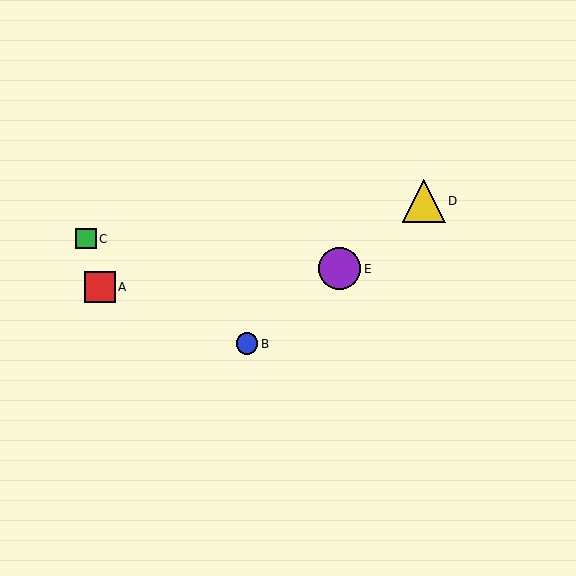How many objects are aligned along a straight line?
3 objects (B, D, E) are aligned along a straight line.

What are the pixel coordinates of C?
Object C is at (86, 239).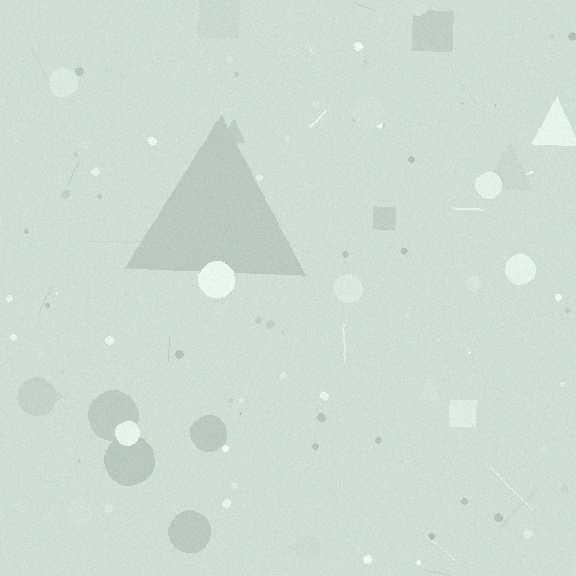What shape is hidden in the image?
A triangle is hidden in the image.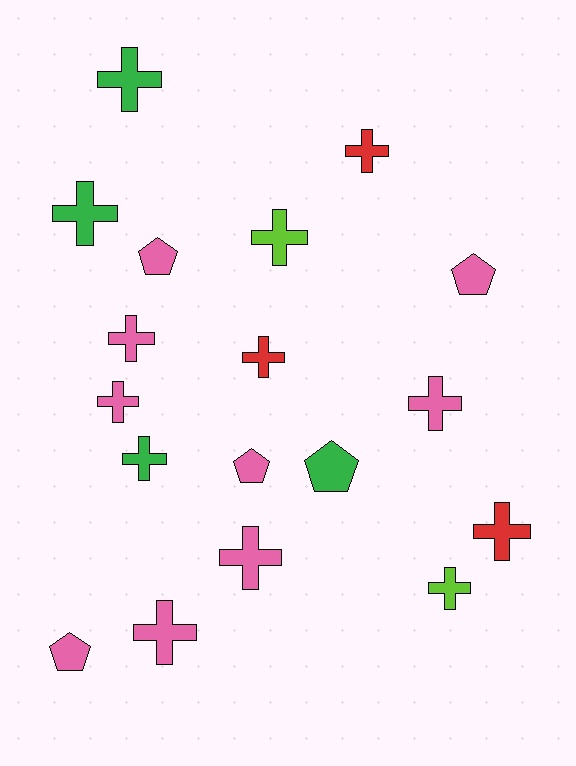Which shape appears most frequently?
Cross, with 13 objects.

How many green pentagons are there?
There is 1 green pentagon.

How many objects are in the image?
There are 18 objects.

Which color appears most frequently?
Pink, with 9 objects.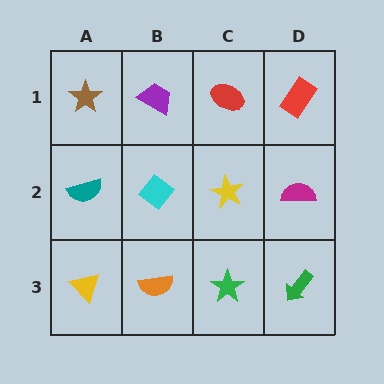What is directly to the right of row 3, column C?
A green arrow.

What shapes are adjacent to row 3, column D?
A magenta semicircle (row 2, column D), a green star (row 3, column C).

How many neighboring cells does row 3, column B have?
3.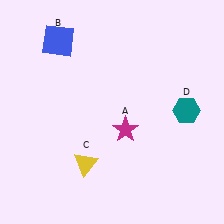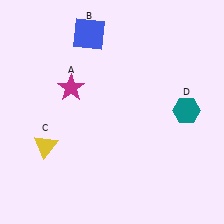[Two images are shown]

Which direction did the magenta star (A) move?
The magenta star (A) moved left.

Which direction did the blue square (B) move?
The blue square (B) moved right.